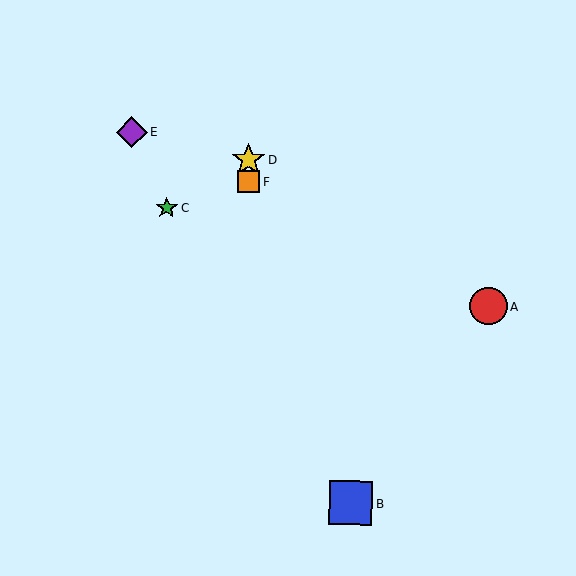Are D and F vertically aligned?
Yes, both are at x≈248.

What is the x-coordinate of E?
Object E is at x≈132.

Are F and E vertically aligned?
No, F is at x≈248 and E is at x≈132.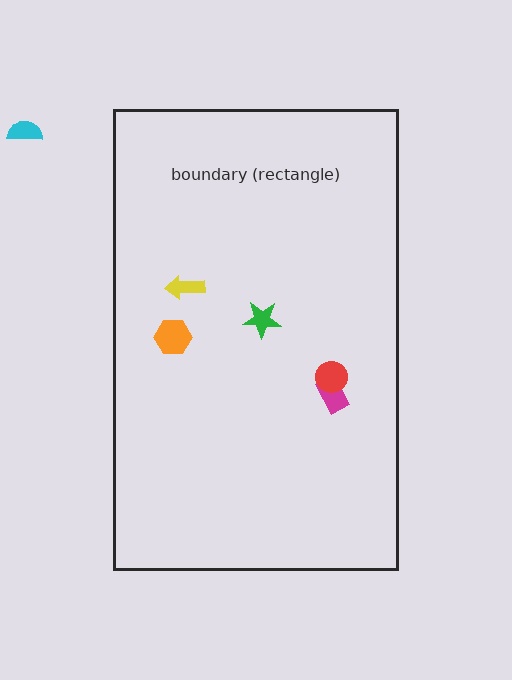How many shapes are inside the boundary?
5 inside, 1 outside.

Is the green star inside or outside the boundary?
Inside.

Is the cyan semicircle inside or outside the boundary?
Outside.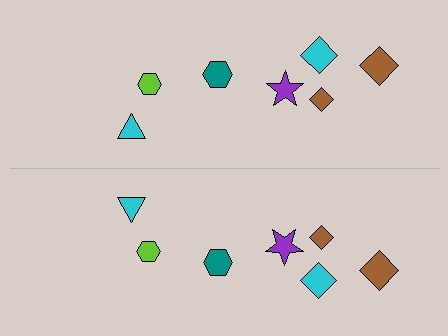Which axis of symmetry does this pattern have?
The pattern has a horizontal axis of symmetry running through the center of the image.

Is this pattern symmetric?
Yes, this pattern has bilateral (reflection) symmetry.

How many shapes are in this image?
There are 14 shapes in this image.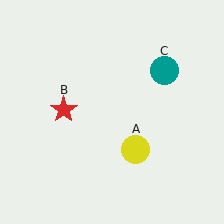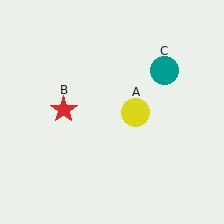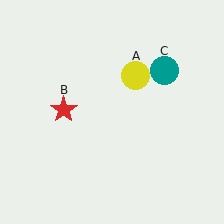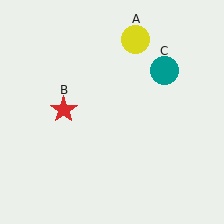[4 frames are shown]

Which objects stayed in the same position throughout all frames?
Red star (object B) and teal circle (object C) remained stationary.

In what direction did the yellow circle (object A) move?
The yellow circle (object A) moved up.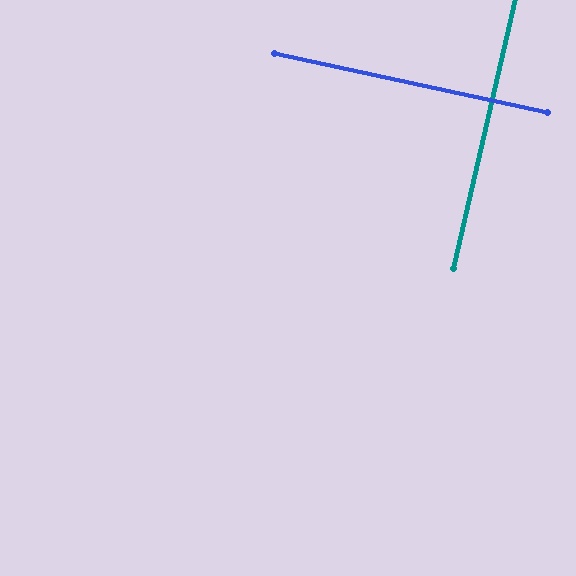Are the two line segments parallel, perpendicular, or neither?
Perpendicular — they meet at approximately 89°.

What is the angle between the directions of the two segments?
Approximately 89 degrees.